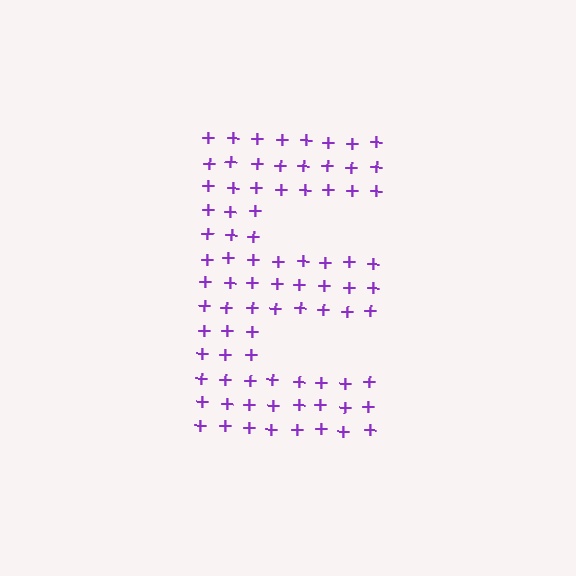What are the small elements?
The small elements are plus signs.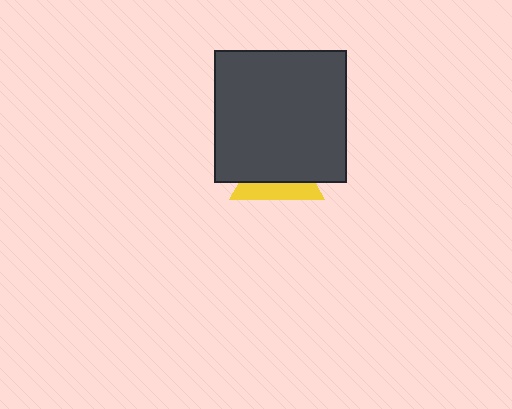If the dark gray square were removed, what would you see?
You would see the complete yellow triangle.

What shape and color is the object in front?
The object in front is a dark gray square.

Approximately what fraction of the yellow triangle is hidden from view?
Roughly 66% of the yellow triangle is hidden behind the dark gray square.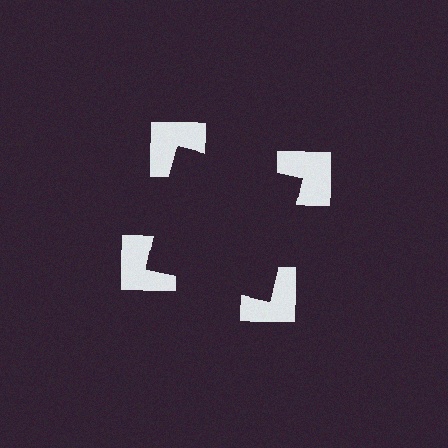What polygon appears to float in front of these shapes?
An illusory square — its edges are inferred from the aligned wedge cuts in the notched squares, not physically drawn.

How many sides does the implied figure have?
4 sides.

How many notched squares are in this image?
There are 4 — one at each vertex of the illusory square.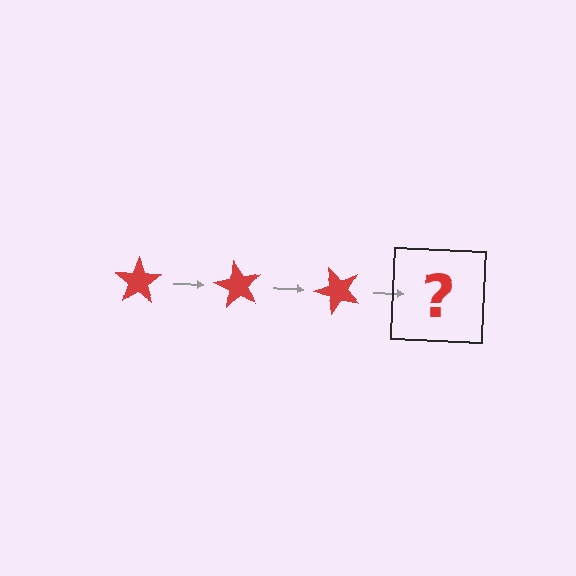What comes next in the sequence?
The next element should be a red star rotated 180 degrees.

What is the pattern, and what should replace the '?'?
The pattern is that the star rotates 60 degrees each step. The '?' should be a red star rotated 180 degrees.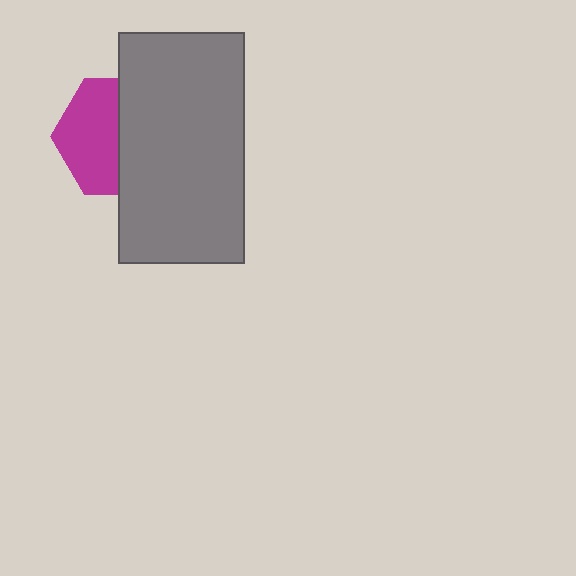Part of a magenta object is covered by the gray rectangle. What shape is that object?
It is a hexagon.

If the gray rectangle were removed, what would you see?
You would see the complete magenta hexagon.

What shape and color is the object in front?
The object in front is a gray rectangle.